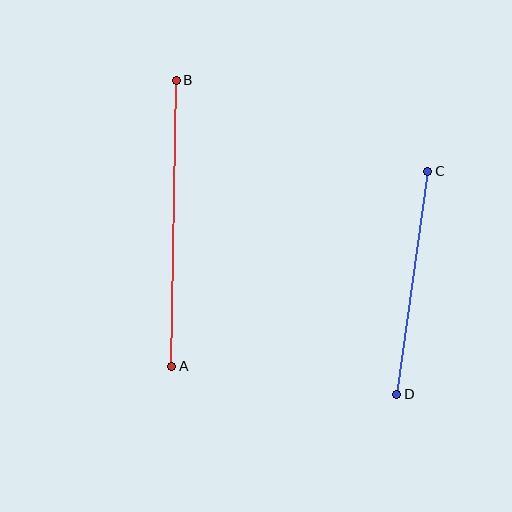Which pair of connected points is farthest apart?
Points A and B are farthest apart.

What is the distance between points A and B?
The distance is approximately 286 pixels.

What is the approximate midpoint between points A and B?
The midpoint is at approximately (174, 223) pixels.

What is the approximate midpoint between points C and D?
The midpoint is at approximately (412, 283) pixels.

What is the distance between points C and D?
The distance is approximately 225 pixels.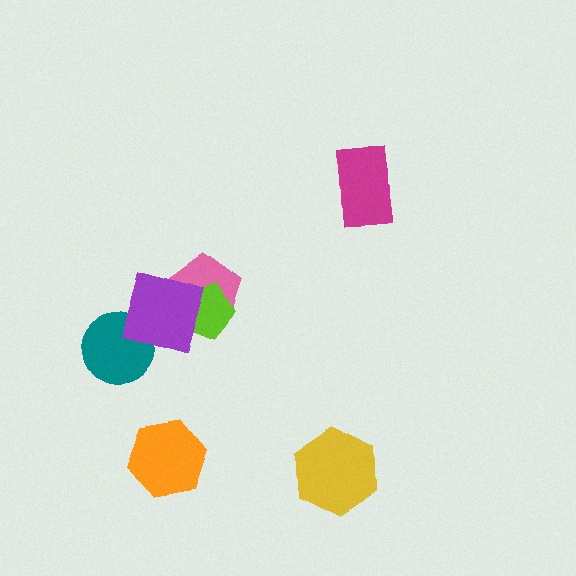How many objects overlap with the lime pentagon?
2 objects overlap with the lime pentagon.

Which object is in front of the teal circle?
The purple diamond is in front of the teal circle.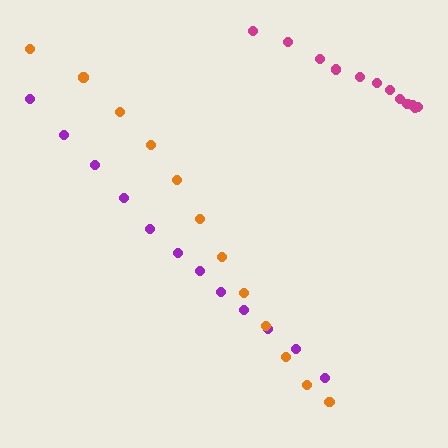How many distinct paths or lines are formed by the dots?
There are 3 distinct paths.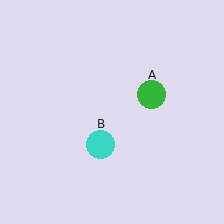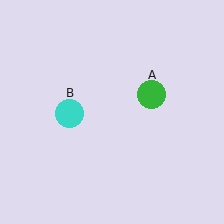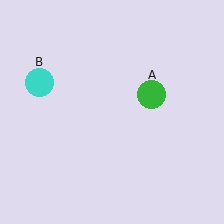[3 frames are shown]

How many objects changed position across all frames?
1 object changed position: cyan circle (object B).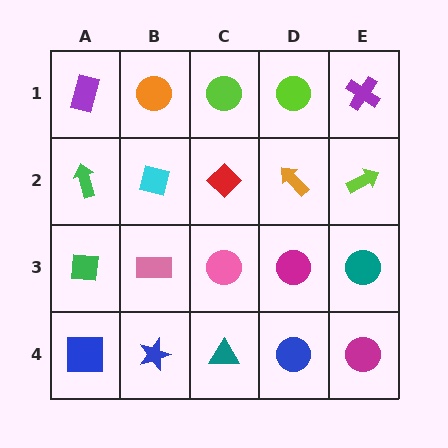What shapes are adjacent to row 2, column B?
An orange circle (row 1, column B), a pink rectangle (row 3, column B), a green arrow (row 2, column A), a red diamond (row 2, column C).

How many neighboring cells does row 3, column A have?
3.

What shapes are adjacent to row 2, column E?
A purple cross (row 1, column E), a teal circle (row 3, column E), an orange arrow (row 2, column D).